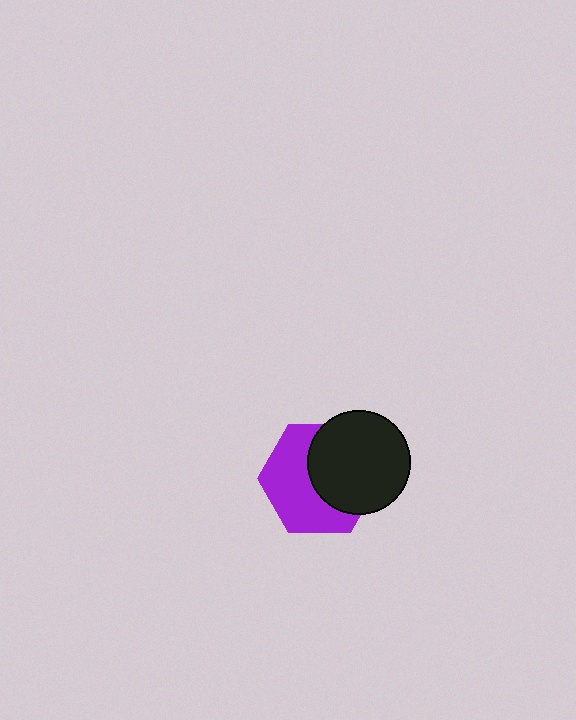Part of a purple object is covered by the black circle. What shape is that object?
It is a hexagon.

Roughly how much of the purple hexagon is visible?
About half of it is visible (roughly 53%).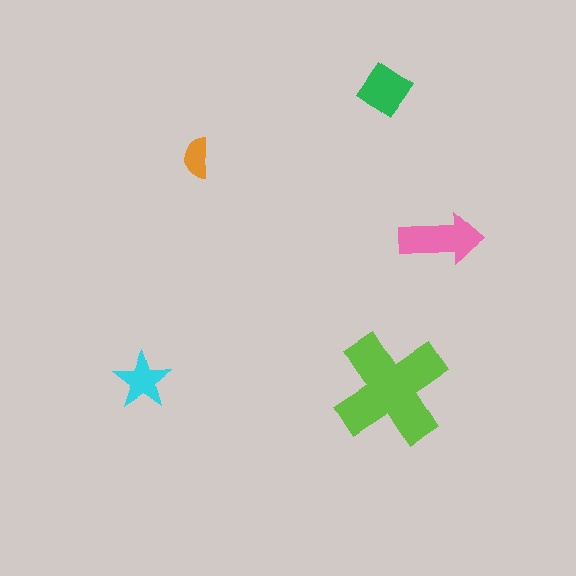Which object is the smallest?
The orange semicircle.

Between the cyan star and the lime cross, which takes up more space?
The lime cross.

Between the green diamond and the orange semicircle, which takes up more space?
The green diamond.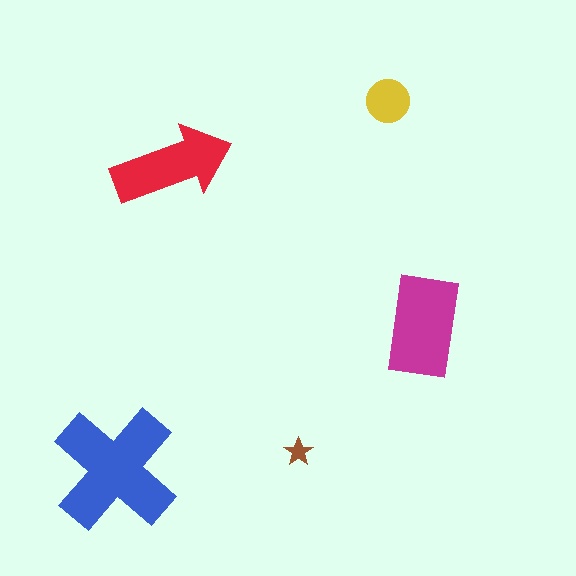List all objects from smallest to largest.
The brown star, the yellow circle, the red arrow, the magenta rectangle, the blue cross.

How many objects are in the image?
There are 5 objects in the image.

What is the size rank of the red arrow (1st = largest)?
3rd.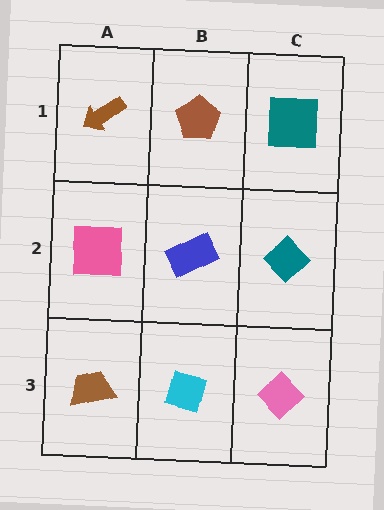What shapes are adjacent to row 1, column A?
A pink square (row 2, column A), a brown pentagon (row 1, column B).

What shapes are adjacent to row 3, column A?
A pink square (row 2, column A), a cyan square (row 3, column B).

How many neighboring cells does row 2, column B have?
4.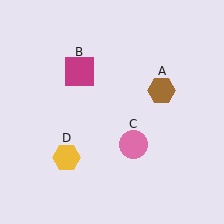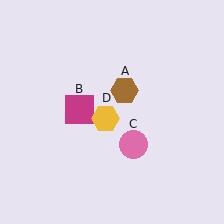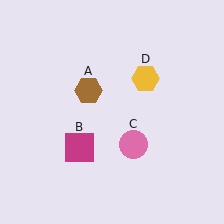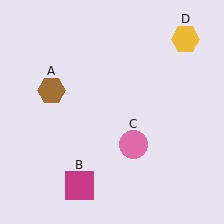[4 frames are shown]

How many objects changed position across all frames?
3 objects changed position: brown hexagon (object A), magenta square (object B), yellow hexagon (object D).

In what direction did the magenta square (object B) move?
The magenta square (object B) moved down.